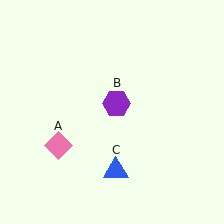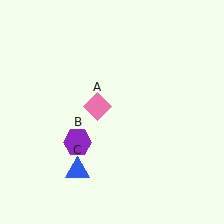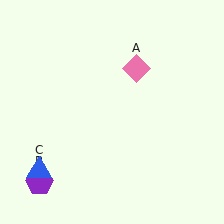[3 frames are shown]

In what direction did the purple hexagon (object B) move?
The purple hexagon (object B) moved down and to the left.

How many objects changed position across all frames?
3 objects changed position: pink diamond (object A), purple hexagon (object B), blue triangle (object C).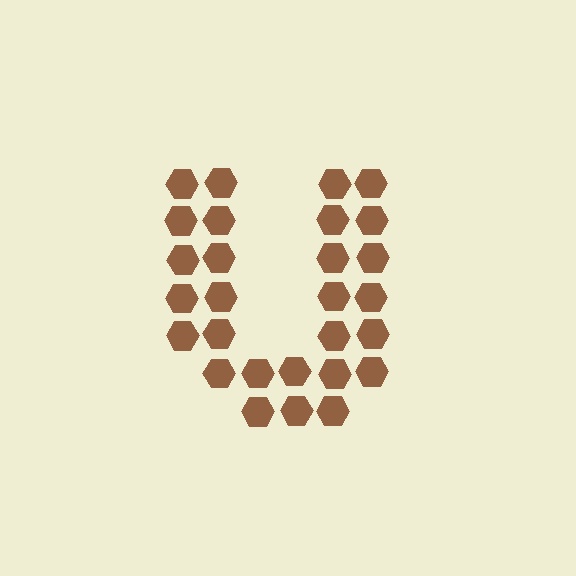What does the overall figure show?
The overall figure shows the letter U.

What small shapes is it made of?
It is made of small hexagons.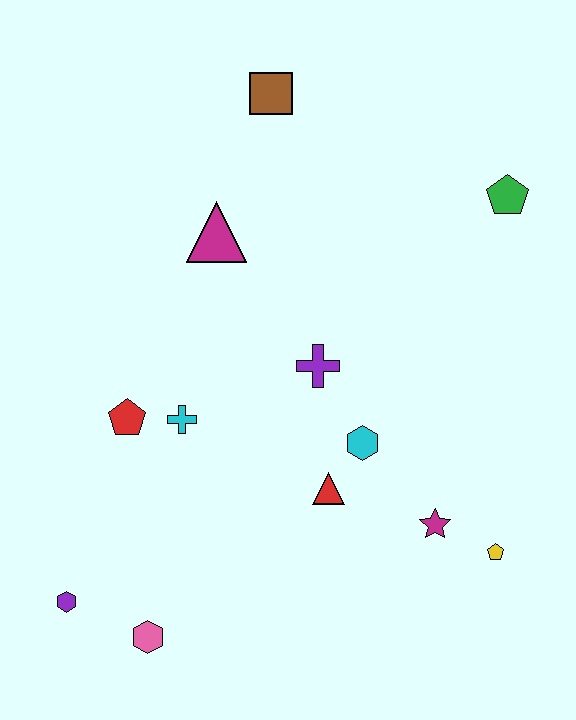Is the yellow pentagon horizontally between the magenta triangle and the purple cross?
No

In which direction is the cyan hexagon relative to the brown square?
The cyan hexagon is below the brown square.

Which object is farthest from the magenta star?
The brown square is farthest from the magenta star.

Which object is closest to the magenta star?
The yellow pentagon is closest to the magenta star.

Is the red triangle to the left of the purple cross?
No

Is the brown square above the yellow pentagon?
Yes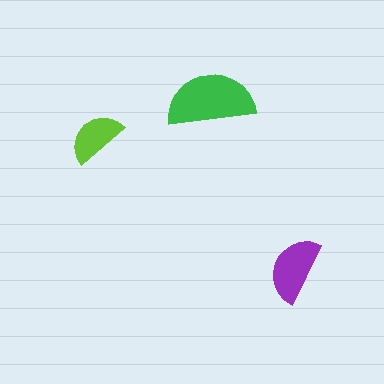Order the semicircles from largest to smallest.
the green one, the purple one, the lime one.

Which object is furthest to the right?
The purple semicircle is rightmost.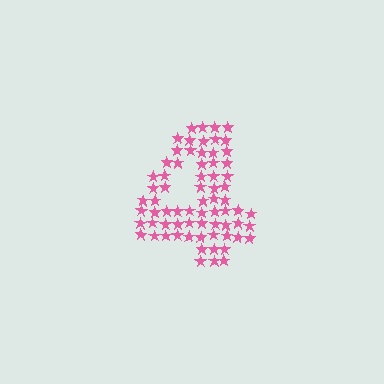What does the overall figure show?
The overall figure shows the digit 4.